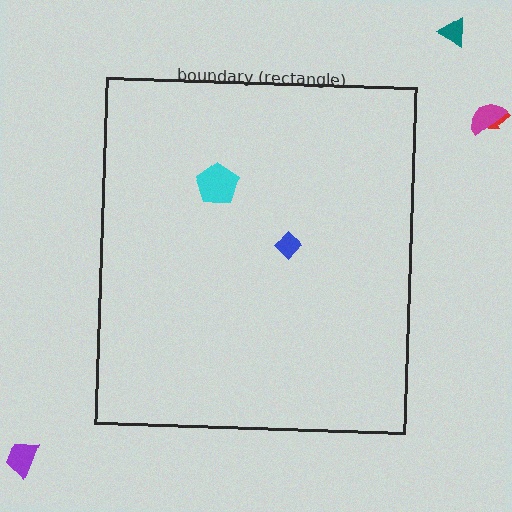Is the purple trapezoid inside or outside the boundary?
Outside.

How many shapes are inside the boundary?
2 inside, 4 outside.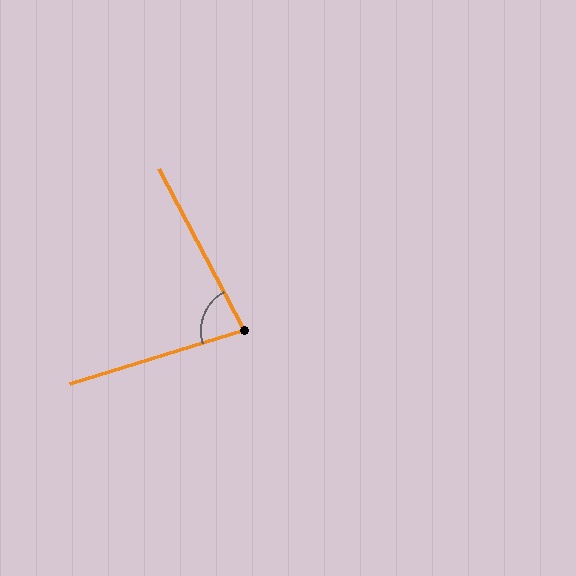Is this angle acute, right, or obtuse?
It is acute.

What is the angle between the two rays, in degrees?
Approximately 79 degrees.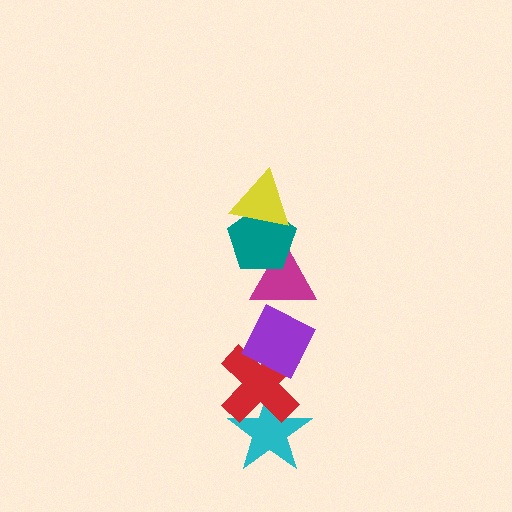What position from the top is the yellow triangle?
The yellow triangle is 1st from the top.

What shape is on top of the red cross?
The purple diamond is on top of the red cross.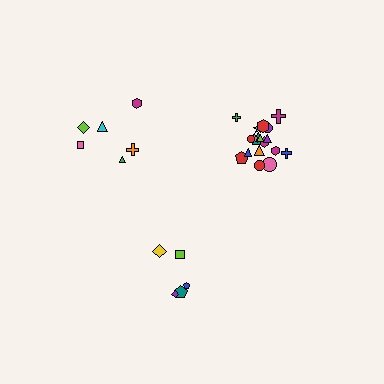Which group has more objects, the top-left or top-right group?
The top-right group.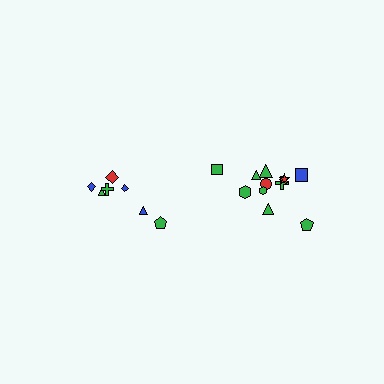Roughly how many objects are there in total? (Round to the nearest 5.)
Roughly 20 objects in total.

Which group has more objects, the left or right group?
The right group.